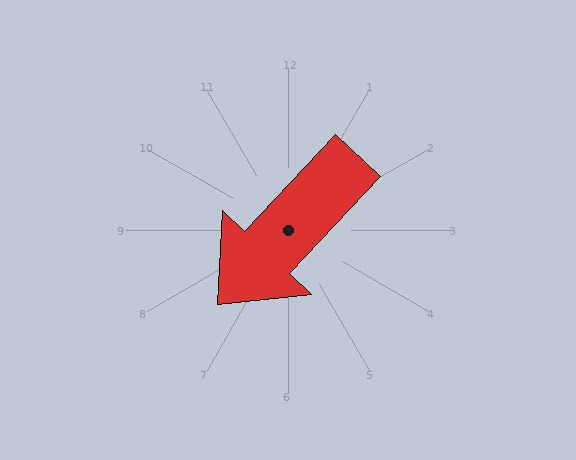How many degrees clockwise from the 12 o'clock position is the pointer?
Approximately 223 degrees.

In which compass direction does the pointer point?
Southwest.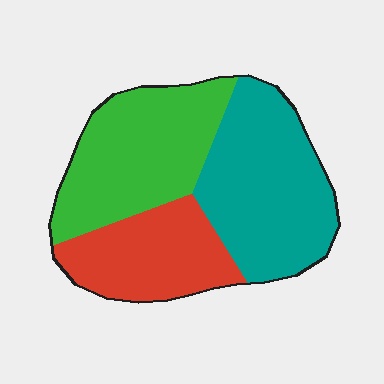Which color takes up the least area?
Red, at roughly 25%.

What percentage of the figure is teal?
Teal covers about 40% of the figure.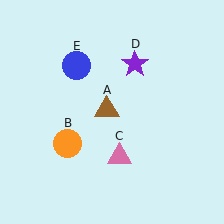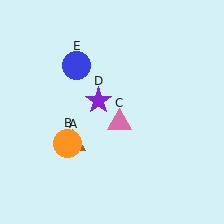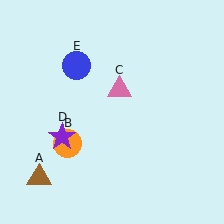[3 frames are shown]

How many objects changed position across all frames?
3 objects changed position: brown triangle (object A), pink triangle (object C), purple star (object D).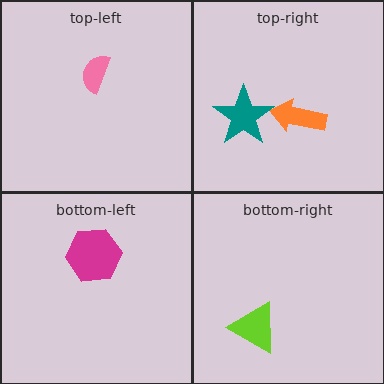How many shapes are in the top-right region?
2.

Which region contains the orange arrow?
The top-right region.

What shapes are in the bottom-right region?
The lime triangle.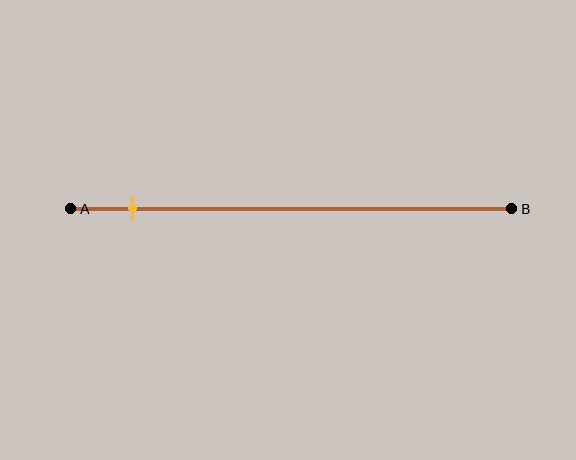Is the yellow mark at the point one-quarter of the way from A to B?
No, the mark is at about 15% from A, not at the 25% one-quarter point.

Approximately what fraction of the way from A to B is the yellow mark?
The yellow mark is approximately 15% of the way from A to B.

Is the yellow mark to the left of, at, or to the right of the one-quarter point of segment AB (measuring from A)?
The yellow mark is to the left of the one-quarter point of segment AB.